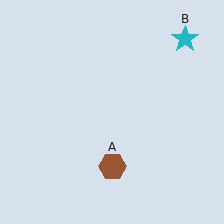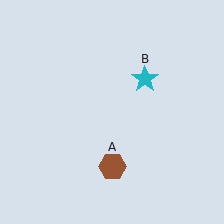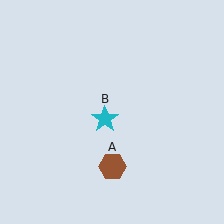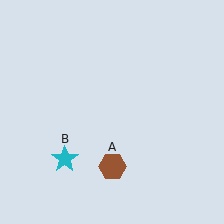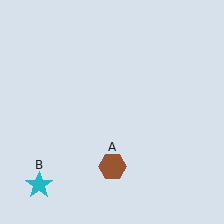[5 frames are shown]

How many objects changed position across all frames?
1 object changed position: cyan star (object B).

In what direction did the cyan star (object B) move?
The cyan star (object B) moved down and to the left.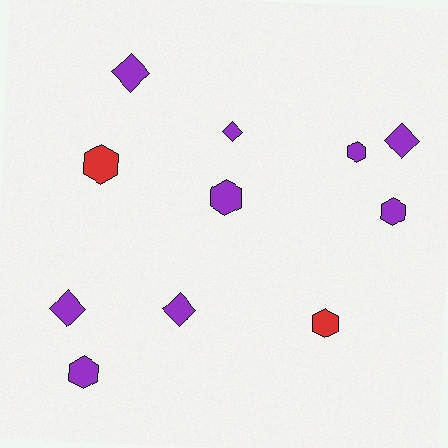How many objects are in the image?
There are 11 objects.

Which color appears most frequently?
Purple, with 9 objects.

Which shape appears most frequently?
Hexagon, with 6 objects.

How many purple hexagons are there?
There are 4 purple hexagons.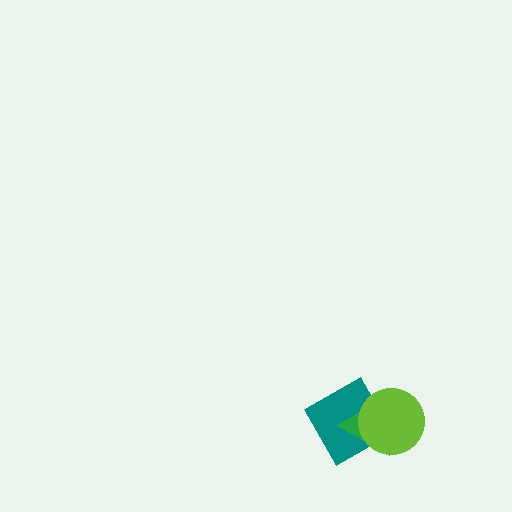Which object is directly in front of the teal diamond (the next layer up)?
The green triangle is directly in front of the teal diamond.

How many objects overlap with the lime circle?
2 objects overlap with the lime circle.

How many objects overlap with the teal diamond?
2 objects overlap with the teal diamond.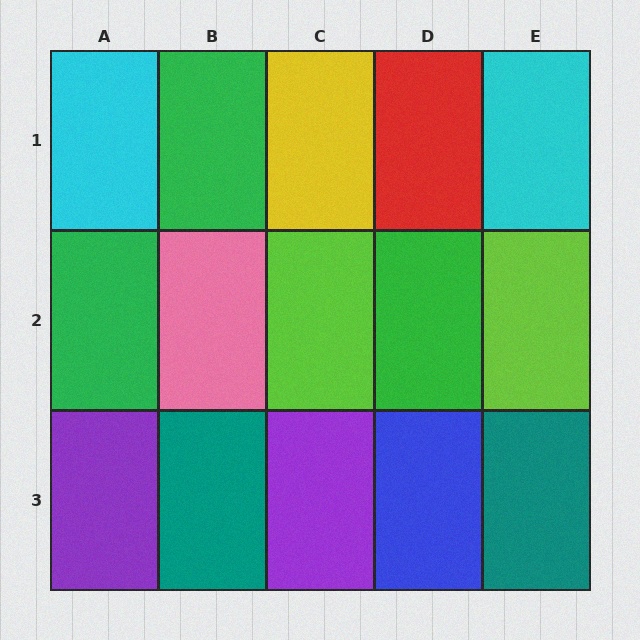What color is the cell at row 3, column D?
Blue.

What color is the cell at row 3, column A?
Purple.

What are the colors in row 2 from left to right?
Green, pink, lime, green, lime.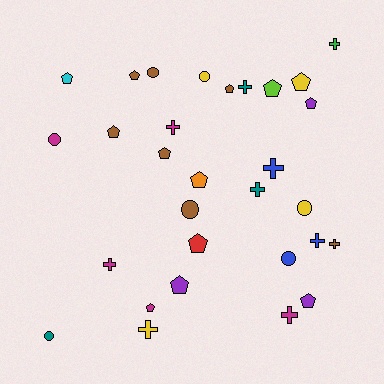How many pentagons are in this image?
There are 13 pentagons.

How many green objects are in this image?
There is 1 green object.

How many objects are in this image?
There are 30 objects.